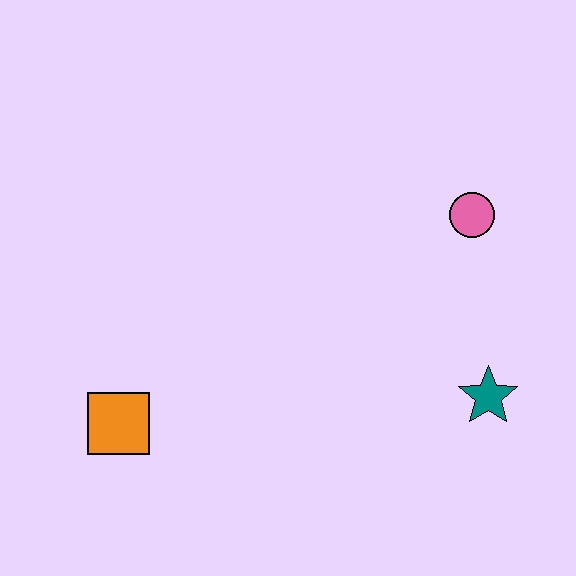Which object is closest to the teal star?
The pink circle is closest to the teal star.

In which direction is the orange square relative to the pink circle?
The orange square is to the left of the pink circle.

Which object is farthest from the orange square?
The pink circle is farthest from the orange square.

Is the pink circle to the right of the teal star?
No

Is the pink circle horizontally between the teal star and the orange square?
Yes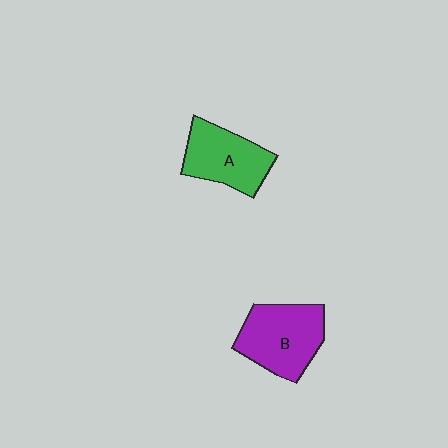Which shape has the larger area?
Shape B (purple).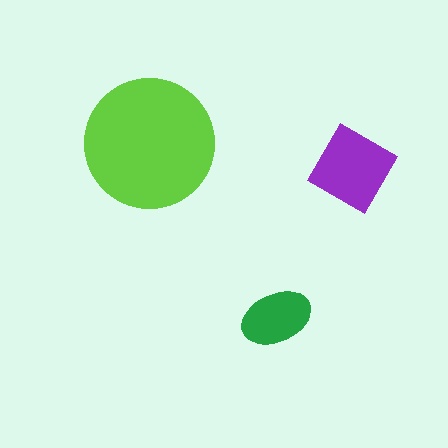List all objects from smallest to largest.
The green ellipse, the purple square, the lime circle.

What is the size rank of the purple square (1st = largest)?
2nd.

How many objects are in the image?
There are 3 objects in the image.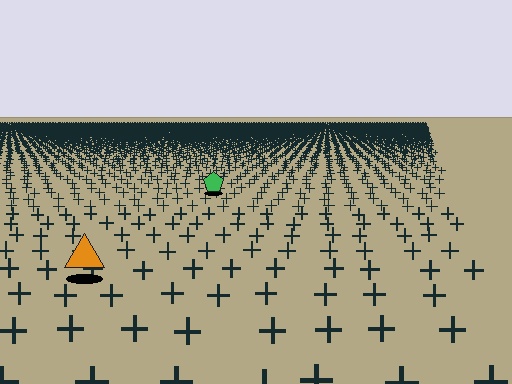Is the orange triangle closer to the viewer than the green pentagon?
Yes. The orange triangle is closer — you can tell from the texture gradient: the ground texture is coarser near it.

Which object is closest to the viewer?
The orange triangle is closest. The texture marks near it are larger and more spread out.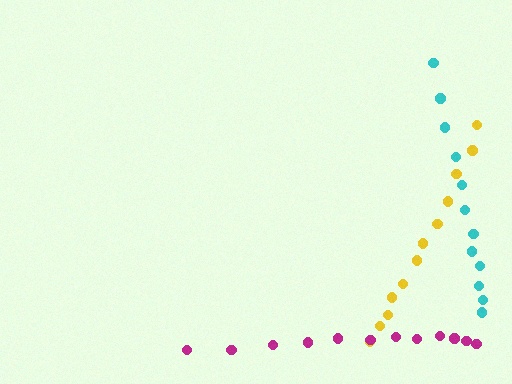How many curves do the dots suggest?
There are 3 distinct paths.